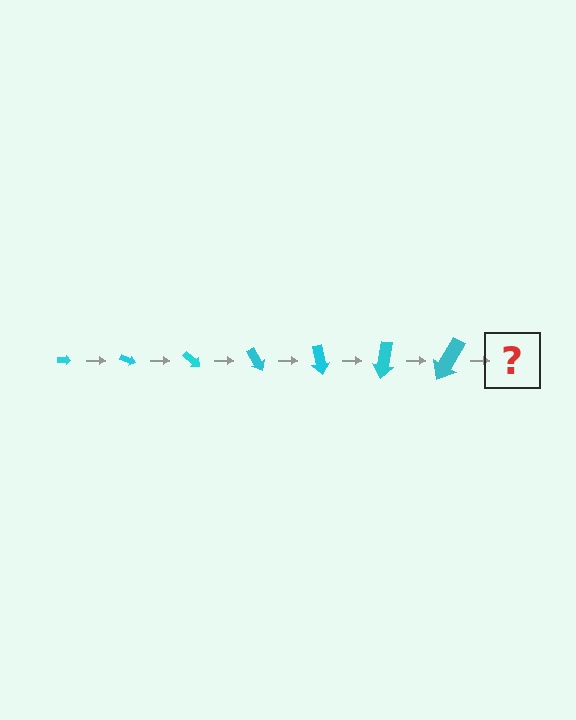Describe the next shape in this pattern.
It should be an arrow, larger than the previous one and rotated 140 degrees from the start.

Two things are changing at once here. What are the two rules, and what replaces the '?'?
The two rules are that the arrow grows larger each step and it rotates 20 degrees each step. The '?' should be an arrow, larger than the previous one and rotated 140 degrees from the start.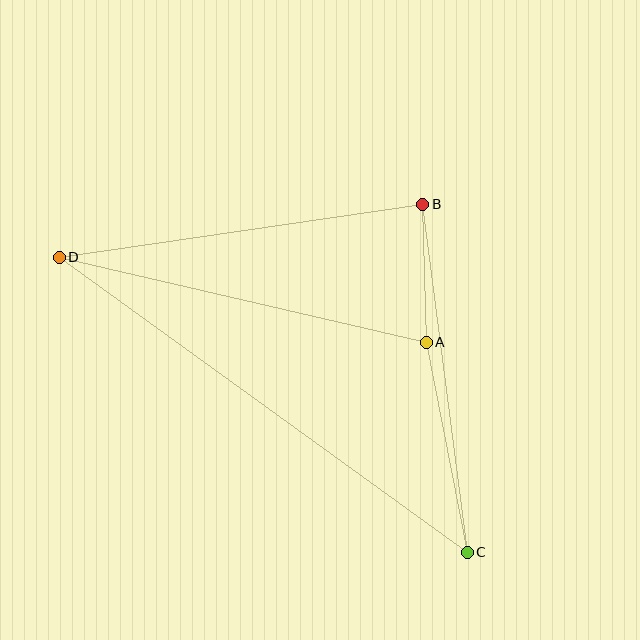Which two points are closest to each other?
Points A and B are closest to each other.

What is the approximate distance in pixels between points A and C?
The distance between A and C is approximately 214 pixels.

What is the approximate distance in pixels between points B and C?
The distance between B and C is approximately 351 pixels.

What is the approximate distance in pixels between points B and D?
The distance between B and D is approximately 367 pixels.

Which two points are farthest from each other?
Points C and D are farthest from each other.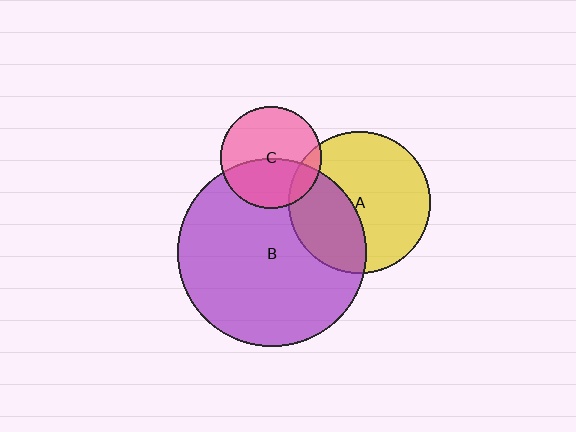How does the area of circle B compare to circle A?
Approximately 1.8 times.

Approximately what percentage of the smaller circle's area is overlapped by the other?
Approximately 35%.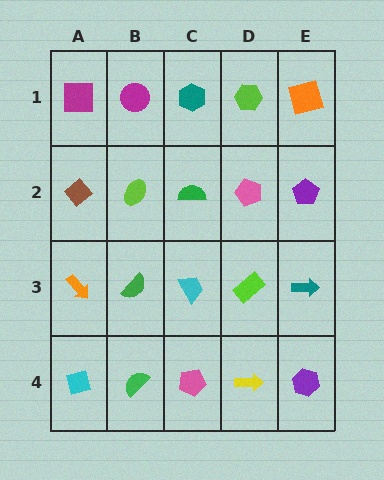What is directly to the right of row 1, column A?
A magenta circle.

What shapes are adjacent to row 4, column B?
A green semicircle (row 3, column B), a cyan square (row 4, column A), a pink pentagon (row 4, column C).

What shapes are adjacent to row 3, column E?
A purple pentagon (row 2, column E), a purple hexagon (row 4, column E), a lime rectangle (row 3, column D).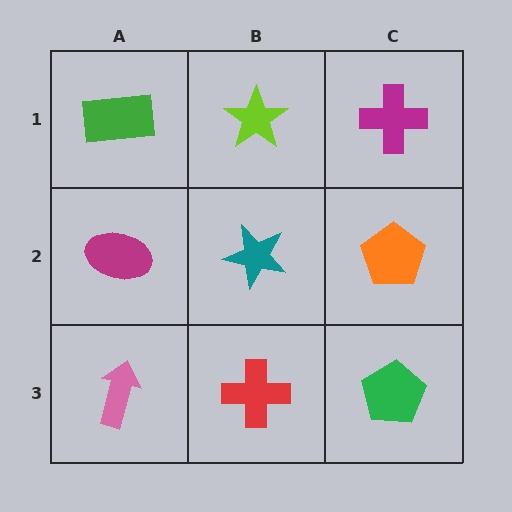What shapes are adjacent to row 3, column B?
A teal star (row 2, column B), a pink arrow (row 3, column A), a green pentagon (row 3, column C).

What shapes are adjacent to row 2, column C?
A magenta cross (row 1, column C), a green pentagon (row 3, column C), a teal star (row 2, column B).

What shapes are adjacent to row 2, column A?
A green rectangle (row 1, column A), a pink arrow (row 3, column A), a teal star (row 2, column B).